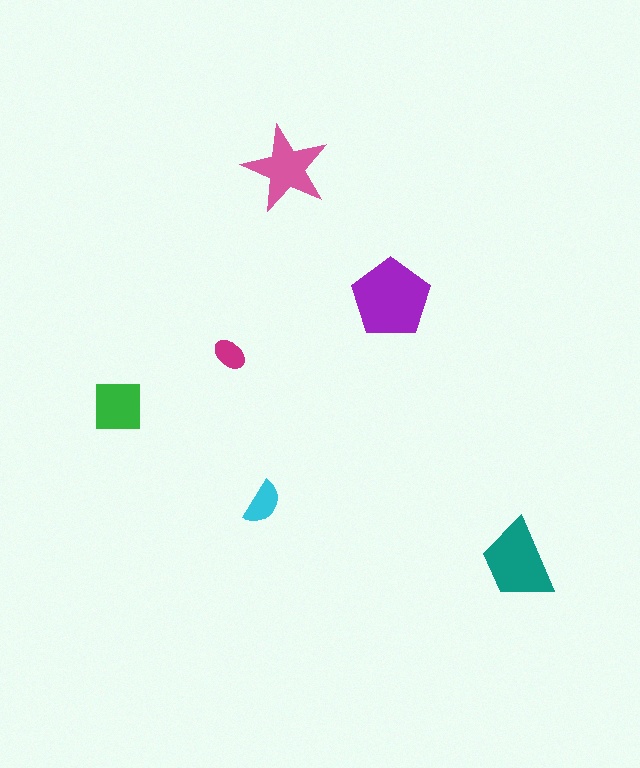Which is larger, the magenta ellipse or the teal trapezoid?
The teal trapezoid.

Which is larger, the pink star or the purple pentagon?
The purple pentagon.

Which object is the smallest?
The magenta ellipse.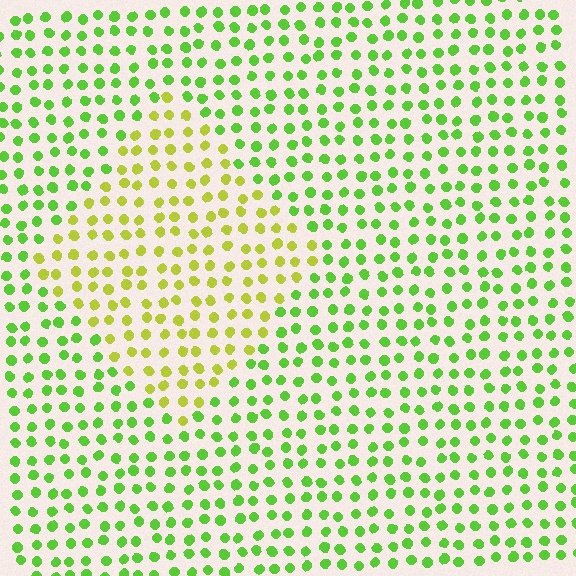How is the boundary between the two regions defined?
The boundary is defined purely by a slight shift in hue (about 37 degrees). Spacing, size, and orientation are identical on both sides.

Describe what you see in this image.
The image is filled with small lime elements in a uniform arrangement. A diamond-shaped region is visible where the elements are tinted to a slightly different hue, forming a subtle color boundary.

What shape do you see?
I see a diamond.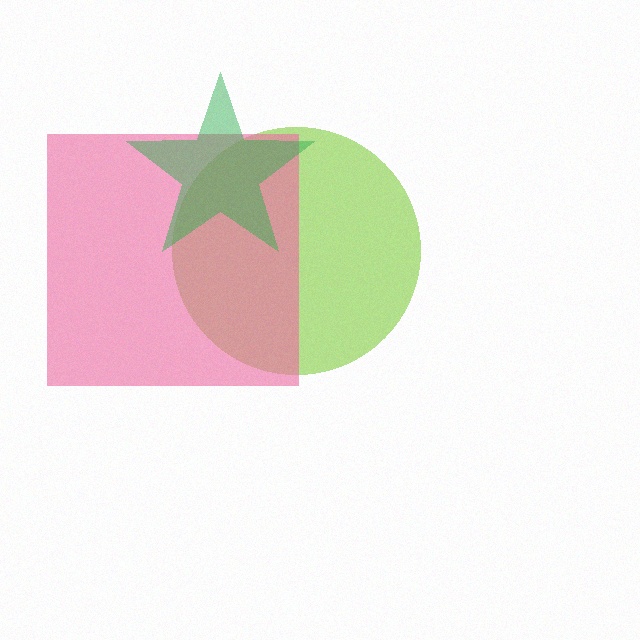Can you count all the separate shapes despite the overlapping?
Yes, there are 3 separate shapes.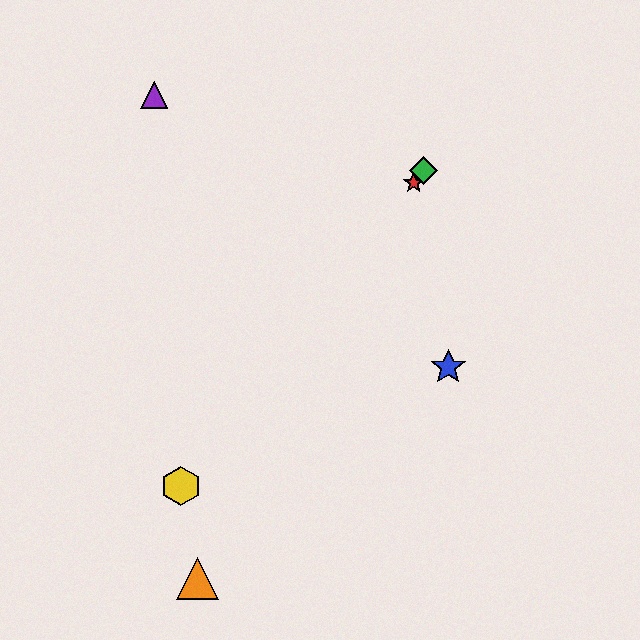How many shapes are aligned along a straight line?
3 shapes (the red star, the green diamond, the yellow hexagon) are aligned along a straight line.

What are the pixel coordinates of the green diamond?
The green diamond is at (423, 171).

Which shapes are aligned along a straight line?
The red star, the green diamond, the yellow hexagon are aligned along a straight line.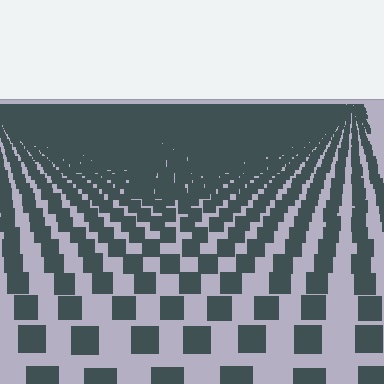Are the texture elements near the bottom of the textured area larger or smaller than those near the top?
Larger. Near the bottom, elements are closer to the viewer and appear at a bigger on-screen size.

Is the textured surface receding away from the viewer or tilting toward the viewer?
The surface is receding away from the viewer. Texture elements get smaller and denser toward the top.